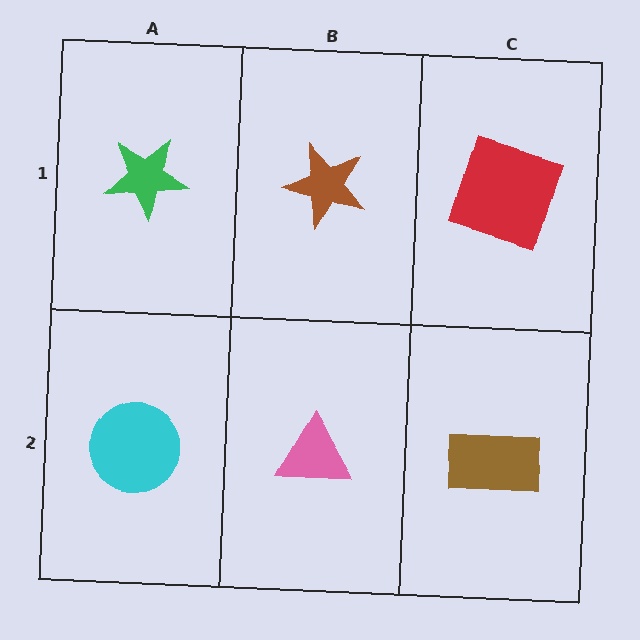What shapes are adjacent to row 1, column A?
A cyan circle (row 2, column A), a brown star (row 1, column B).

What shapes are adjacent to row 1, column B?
A pink triangle (row 2, column B), a green star (row 1, column A), a red square (row 1, column C).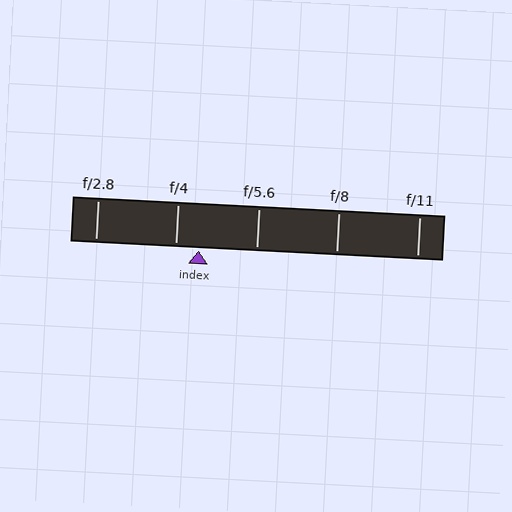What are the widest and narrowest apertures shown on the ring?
The widest aperture shown is f/2.8 and the narrowest is f/11.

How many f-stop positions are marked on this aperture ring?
There are 5 f-stop positions marked.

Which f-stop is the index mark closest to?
The index mark is closest to f/4.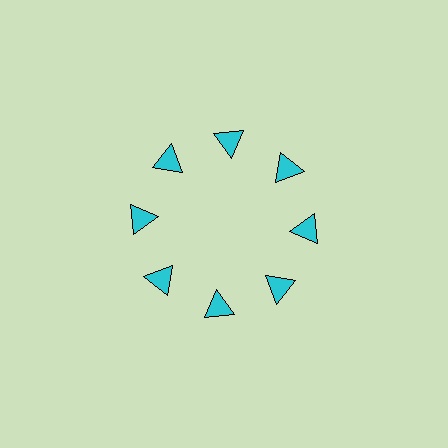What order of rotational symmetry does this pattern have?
This pattern has 8-fold rotational symmetry.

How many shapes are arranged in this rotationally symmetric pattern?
There are 8 shapes, arranged in 8 groups of 1.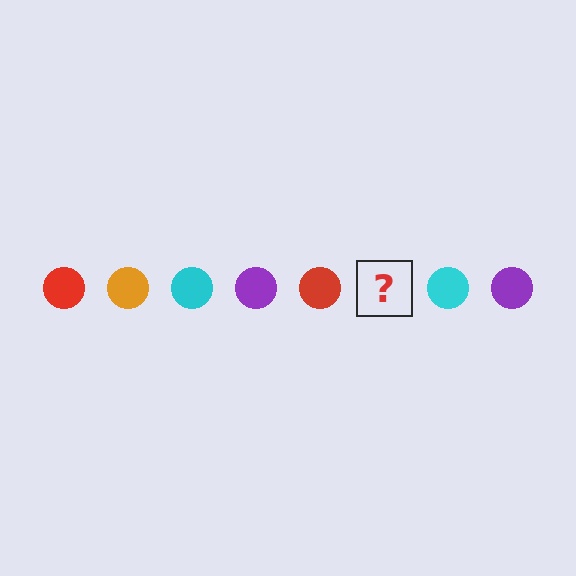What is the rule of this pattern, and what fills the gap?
The rule is that the pattern cycles through red, orange, cyan, purple circles. The gap should be filled with an orange circle.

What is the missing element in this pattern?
The missing element is an orange circle.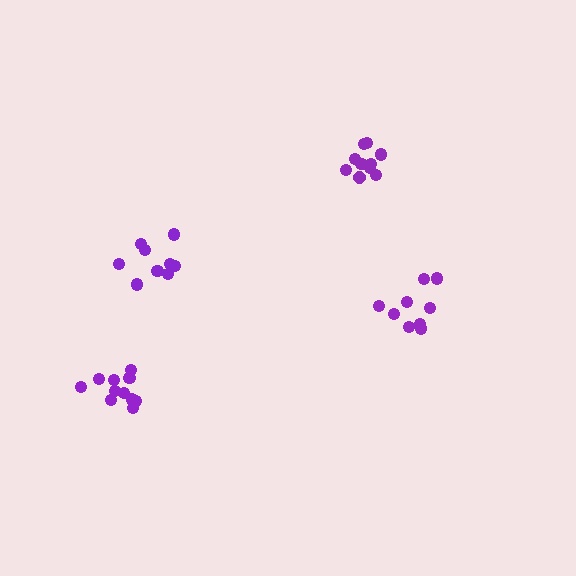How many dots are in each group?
Group 1: 9 dots, Group 2: 10 dots, Group 3: 11 dots, Group 4: 10 dots (40 total).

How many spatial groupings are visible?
There are 4 spatial groupings.